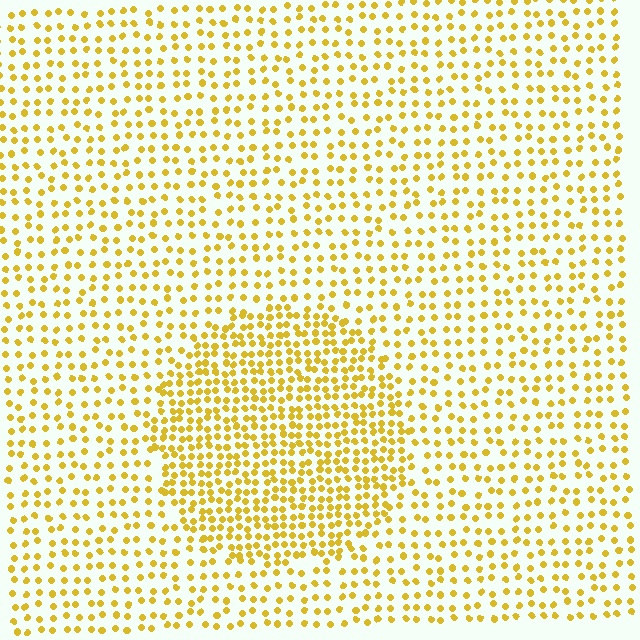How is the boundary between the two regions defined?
The boundary is defined by a change in element density (approximately 1.9x ratio). All elements are the same color, size, and shape.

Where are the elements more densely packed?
The elements are more densely packed inside the circle boundary.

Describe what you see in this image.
The image contains small yellow elements arranged at two different densities. A circle-shaped region is visible where the elements are more densely packed than the surrounding area.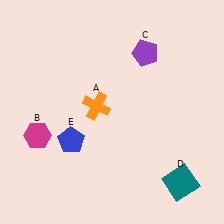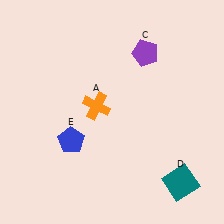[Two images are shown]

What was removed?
The magenta hexagon (B) was removed in Image 2.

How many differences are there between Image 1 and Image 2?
There is 1 difference between the two images.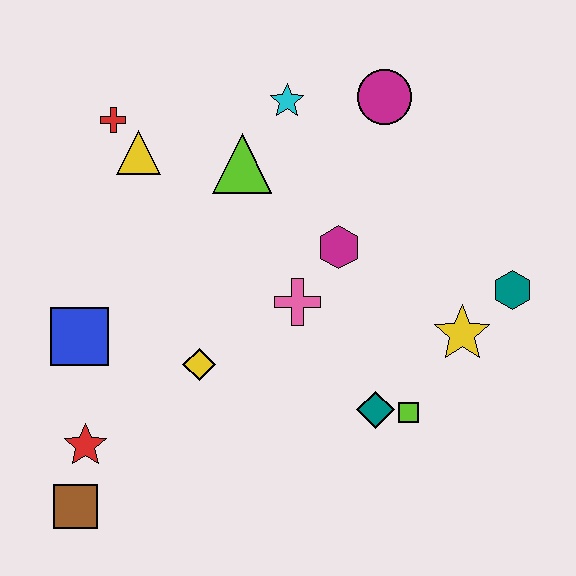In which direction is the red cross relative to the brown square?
The red cross is above the brown square.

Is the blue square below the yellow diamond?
No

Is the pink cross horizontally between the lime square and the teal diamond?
No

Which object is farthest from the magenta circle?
The brown square is farthest from the magenta circle.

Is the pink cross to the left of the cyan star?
No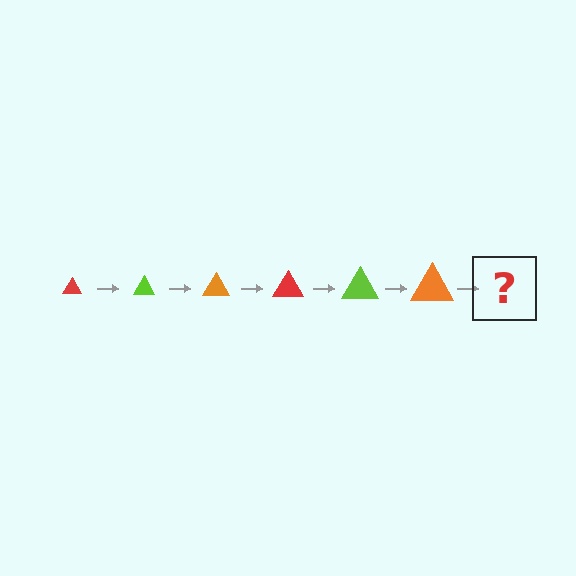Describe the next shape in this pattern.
It should be a red triangle, larger than the previous one.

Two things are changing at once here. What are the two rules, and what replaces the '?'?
The two rules are that the triangle grows larger each step and the color cycles through red, lime, and orange. The '?' should be a red triangle, larger than the previous one.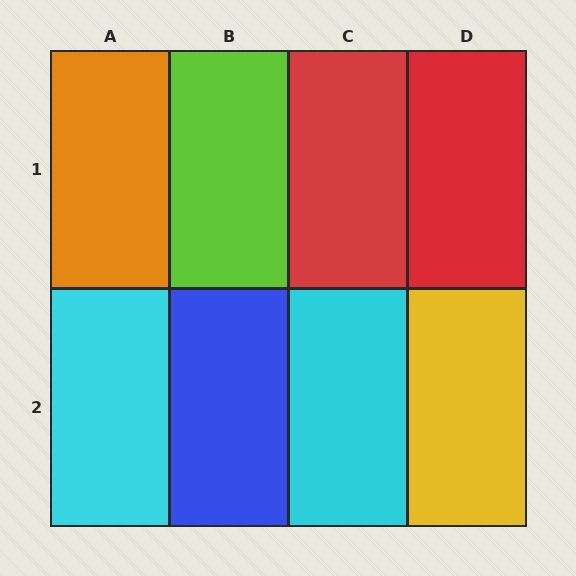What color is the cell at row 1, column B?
Lime.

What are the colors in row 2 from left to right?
Cyan, blue, cyan, yellow.